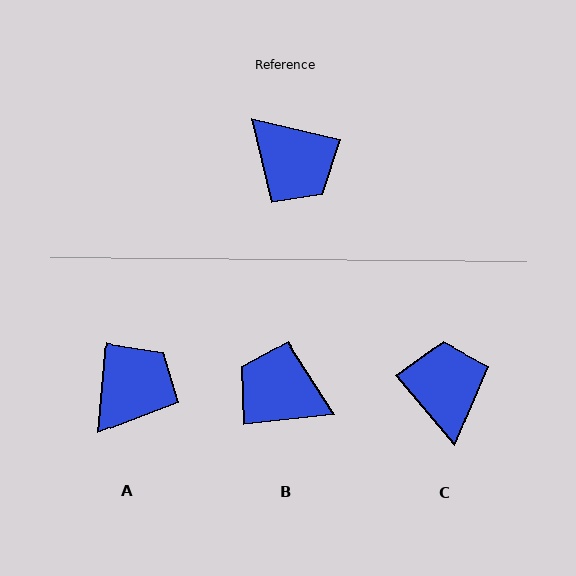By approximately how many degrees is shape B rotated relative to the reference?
Approximately 160 degrees clockwise.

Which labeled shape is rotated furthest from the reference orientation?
B, about 160 degrees away.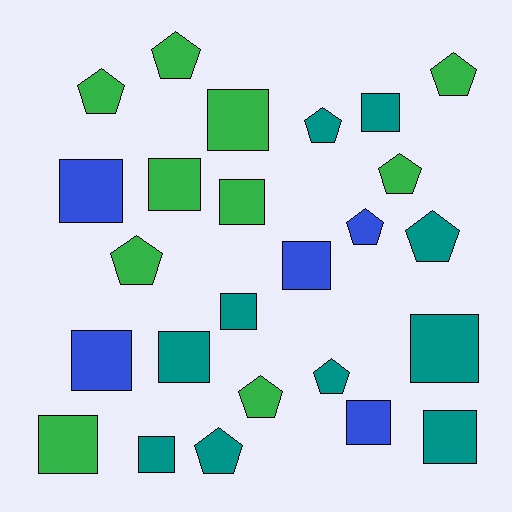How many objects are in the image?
There are 25 objects.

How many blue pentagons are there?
There is 1 blue pentagon.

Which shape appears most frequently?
Square, with 14 objects.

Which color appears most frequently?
Green, with 10 objects.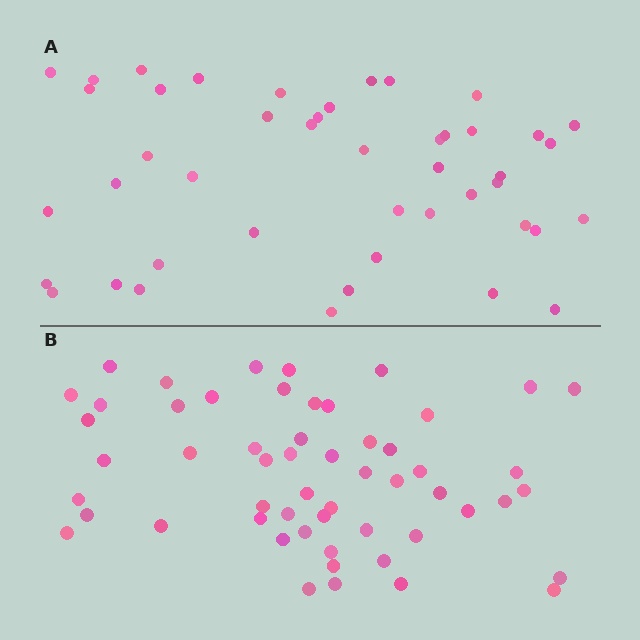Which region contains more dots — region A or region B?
Region B (the bottom region) has more dots.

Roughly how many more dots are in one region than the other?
Region B has roughly 10 or so more dots than region A.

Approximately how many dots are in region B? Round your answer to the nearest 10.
About 60 dots. (The exact count is 55, which rounds to 60.)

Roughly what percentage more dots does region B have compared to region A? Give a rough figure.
About 20% more.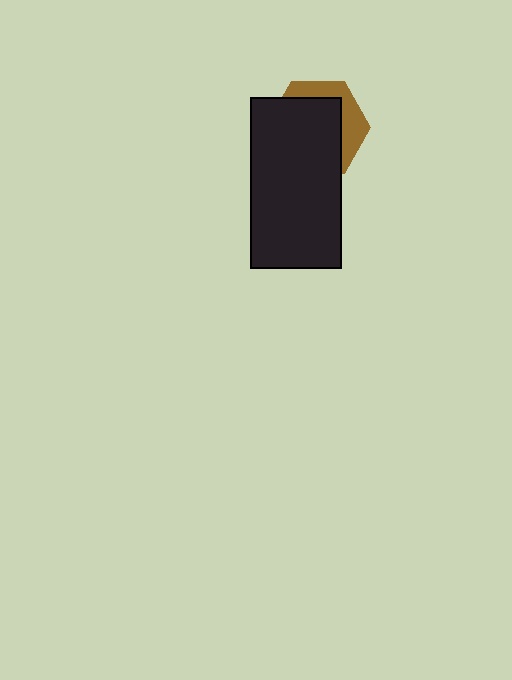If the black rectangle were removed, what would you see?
You would see the complete brown hexagon.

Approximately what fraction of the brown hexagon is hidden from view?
Roughly 68% of the brown hexagon is hidden behind the black rectangle.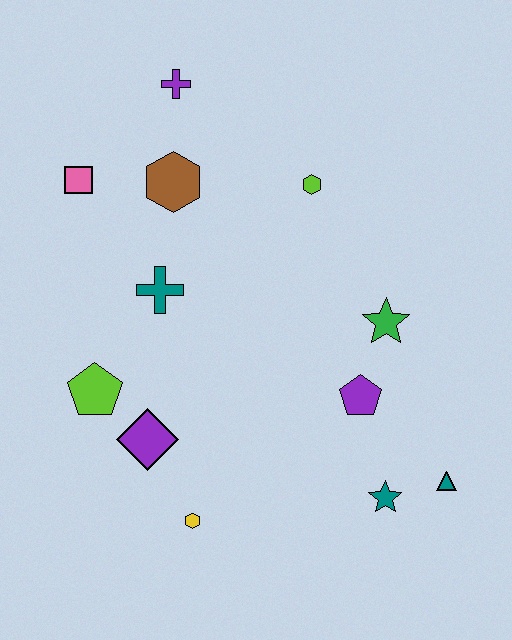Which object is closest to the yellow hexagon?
The purple diamond is closest to the yellow hexagon.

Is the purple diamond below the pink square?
Yes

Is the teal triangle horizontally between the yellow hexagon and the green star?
No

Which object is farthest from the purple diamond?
The purple cross is farthest from the purple diamond.